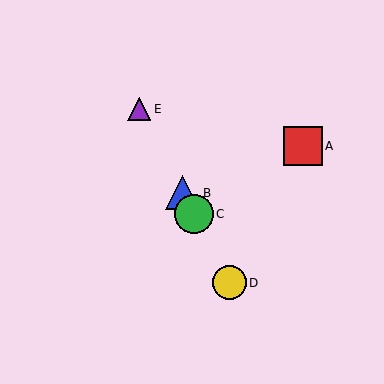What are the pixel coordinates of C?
Object C is at (194, 214).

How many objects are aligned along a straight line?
4 objects (B, C, D, E) are aligned along a straight line.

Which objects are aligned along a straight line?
Objects B, C, D, E are aligned along a straight line.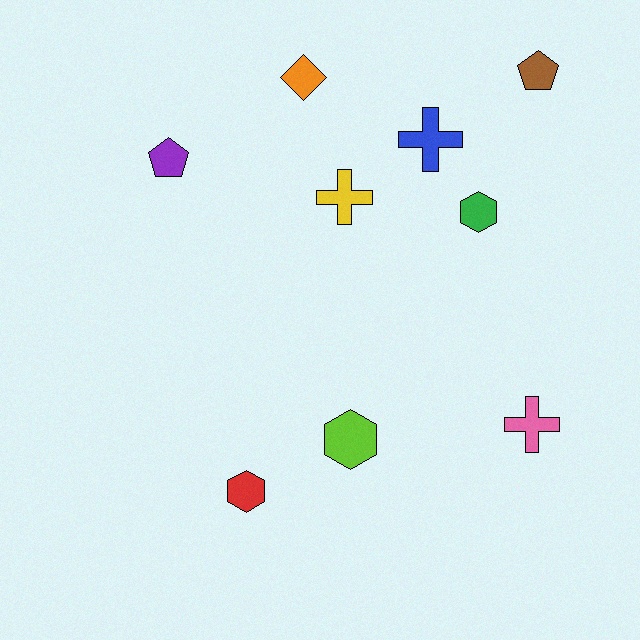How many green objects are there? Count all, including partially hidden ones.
There is 1 green object.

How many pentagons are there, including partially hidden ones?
There are 2 pentagons.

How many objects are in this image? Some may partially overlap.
There are 9 objects.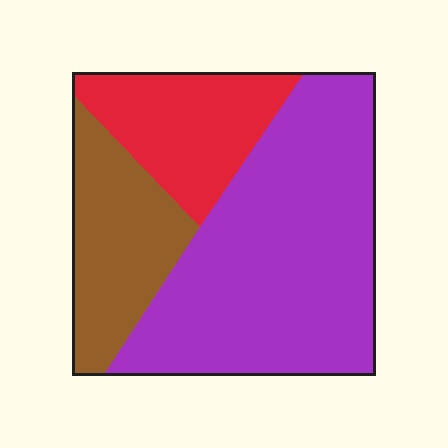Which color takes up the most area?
Purple, at roughly 55%.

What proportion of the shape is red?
Red takes up less than a quarter of the shape.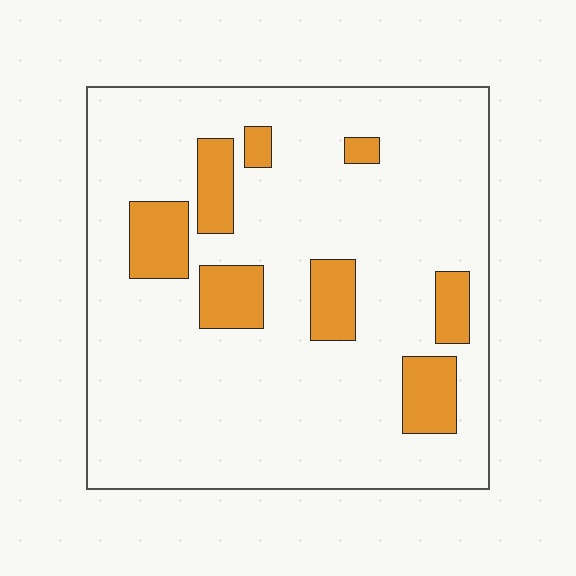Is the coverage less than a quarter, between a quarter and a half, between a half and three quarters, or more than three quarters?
Less than a quarter.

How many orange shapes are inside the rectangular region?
8.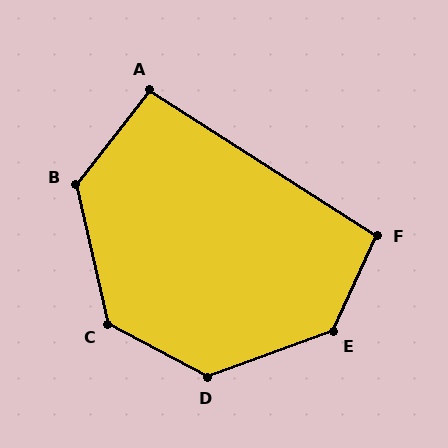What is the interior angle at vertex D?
Approximately 133 degrees (obtuse).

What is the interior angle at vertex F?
Approximately 98 degrees (obtuse).